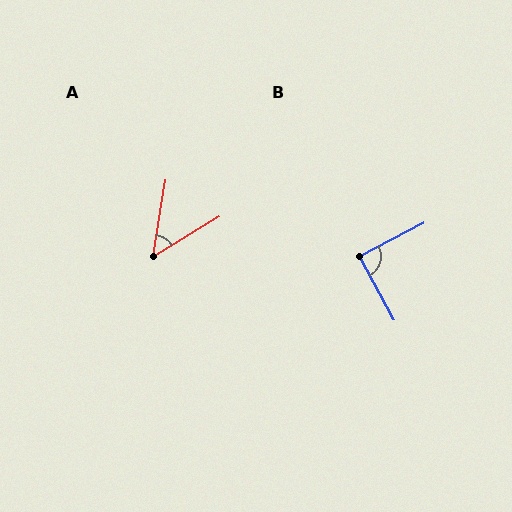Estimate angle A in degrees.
Approximately 50 degrees.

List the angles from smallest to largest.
A (50°), B (89°).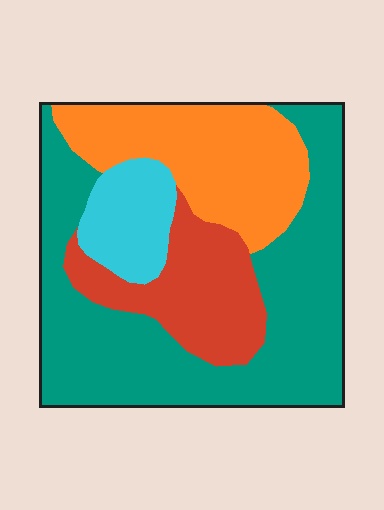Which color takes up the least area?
Cyan, at roughly 10%.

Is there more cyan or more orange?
Orange.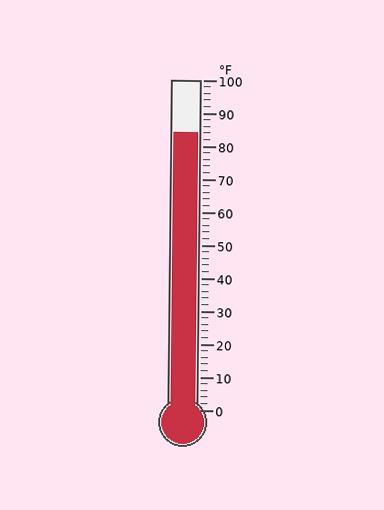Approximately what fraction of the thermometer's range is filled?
The thermometer is filled to approximately 85% of its range.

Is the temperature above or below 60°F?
The temperature is above 60°F.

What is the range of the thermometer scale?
The thermometer scale ranges from 0°F to 100°F.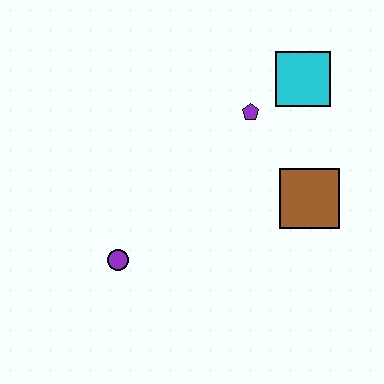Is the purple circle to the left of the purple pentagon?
Yes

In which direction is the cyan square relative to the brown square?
The cyan square is above the brown square.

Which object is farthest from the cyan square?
The purple circle is farthest from the cyan square.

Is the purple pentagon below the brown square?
No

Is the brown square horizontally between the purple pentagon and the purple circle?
No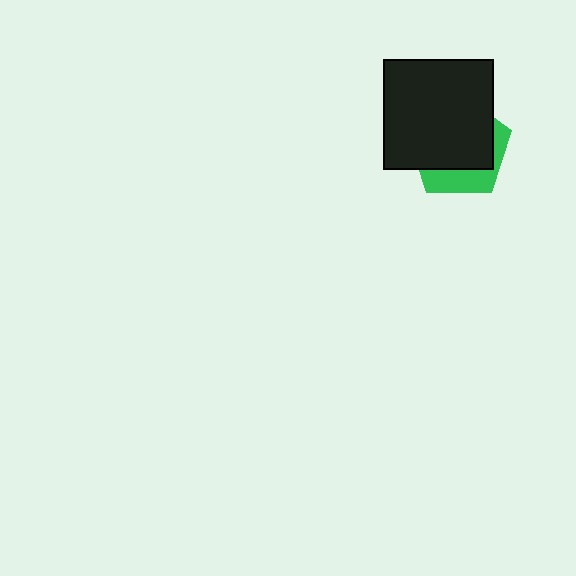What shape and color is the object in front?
The object in front is a black square.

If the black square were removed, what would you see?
You would see the complete green pentagon.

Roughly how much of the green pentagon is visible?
A small part of it is visible (roughly 32%).